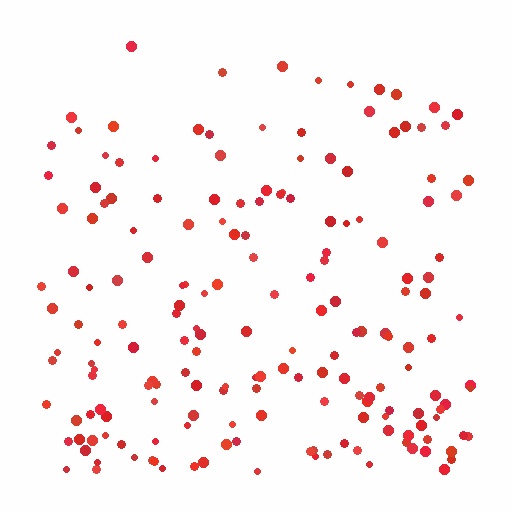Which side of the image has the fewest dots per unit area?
The top.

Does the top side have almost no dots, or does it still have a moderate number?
Still a moderate number, just noticeably fewer than the bottom.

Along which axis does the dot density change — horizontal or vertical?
Vertical.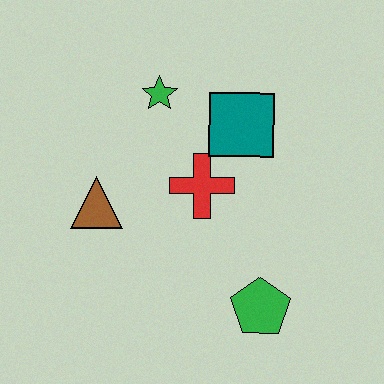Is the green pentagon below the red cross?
Yes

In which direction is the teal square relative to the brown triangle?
The teal square is to the right of the brown triangle.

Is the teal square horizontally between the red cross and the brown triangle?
No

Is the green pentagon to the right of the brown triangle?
Yes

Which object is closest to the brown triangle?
The red cross is closest to the brown triangle.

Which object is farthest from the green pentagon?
The green star is farthest from the green pentagon.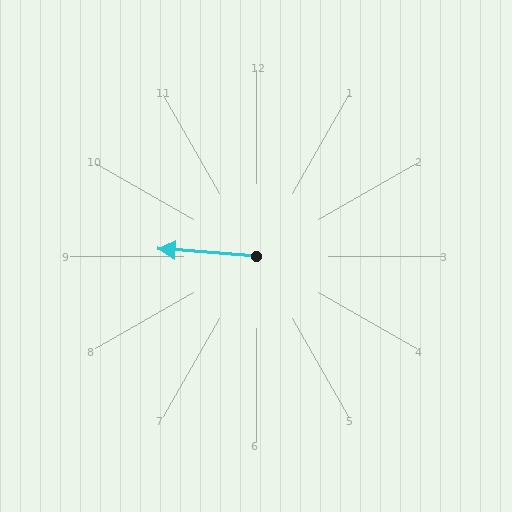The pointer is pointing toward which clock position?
Roughly 9 o'clock.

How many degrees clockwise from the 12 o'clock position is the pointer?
Approximately 274 degrees.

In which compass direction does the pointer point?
West.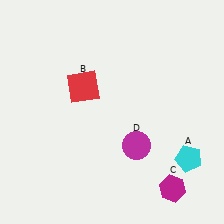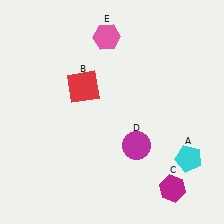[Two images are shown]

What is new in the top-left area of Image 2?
A pink hexagon (E) was added in the top-left area of Image 2.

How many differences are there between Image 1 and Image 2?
There is 1 difference between the two images.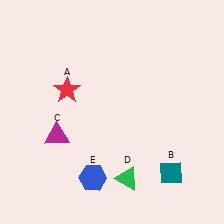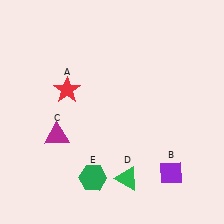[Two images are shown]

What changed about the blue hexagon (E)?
In Image 1, E is blue. In Image 2, it changed to green.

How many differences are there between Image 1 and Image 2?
There are 2 differences between the two images.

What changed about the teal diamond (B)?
In Image 1, B is teal. In Image 2, it changed to purple.